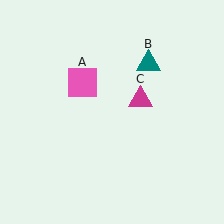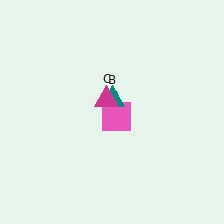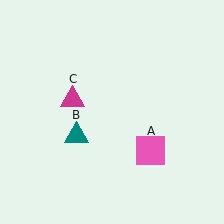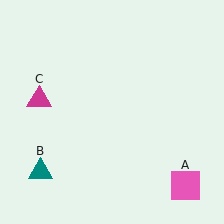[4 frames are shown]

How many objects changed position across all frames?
3 objects changed position: pink square (object A), teal triangle (object B), magenta triangle (object C).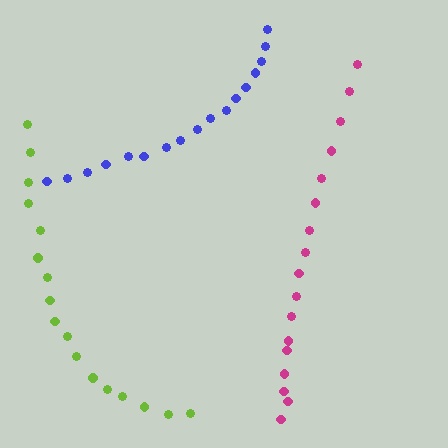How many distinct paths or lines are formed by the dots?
There are 3 distinct paths.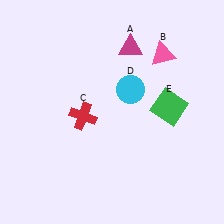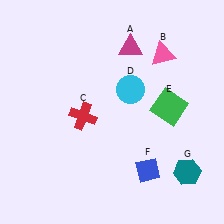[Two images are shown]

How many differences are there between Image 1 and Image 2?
There are 2 differences between the two images.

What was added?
A blue diamond (F), a teal hexagon (G) were added in Image 2.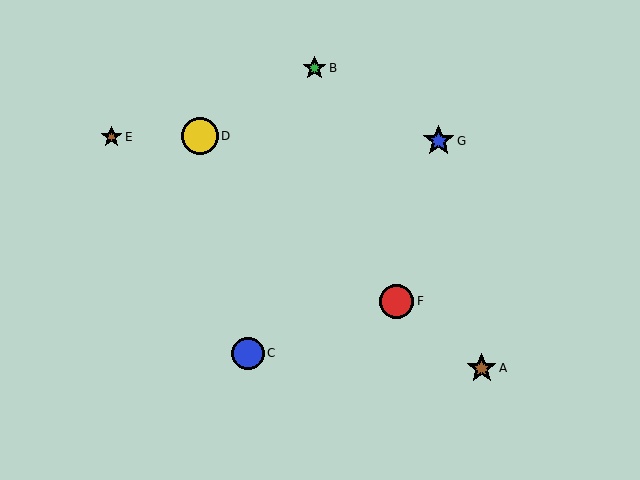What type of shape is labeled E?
Shape E is a brown star.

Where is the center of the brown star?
The center of the brown star is at (112, 137).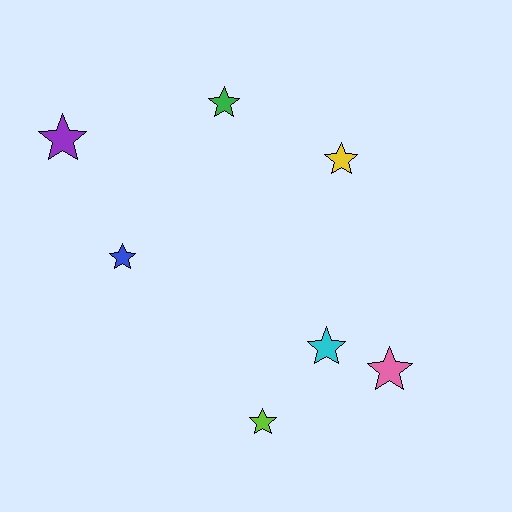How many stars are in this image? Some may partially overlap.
There are 7 stars.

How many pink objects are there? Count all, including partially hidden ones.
There is 1 pink object.